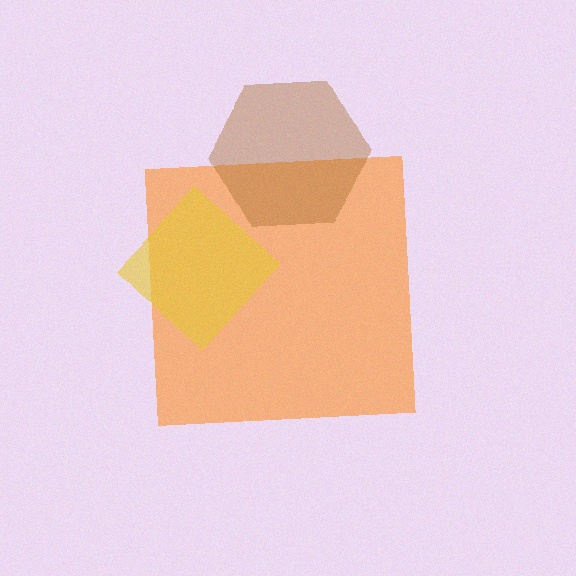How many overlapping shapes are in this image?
There are 3 overlapping shapes in the image.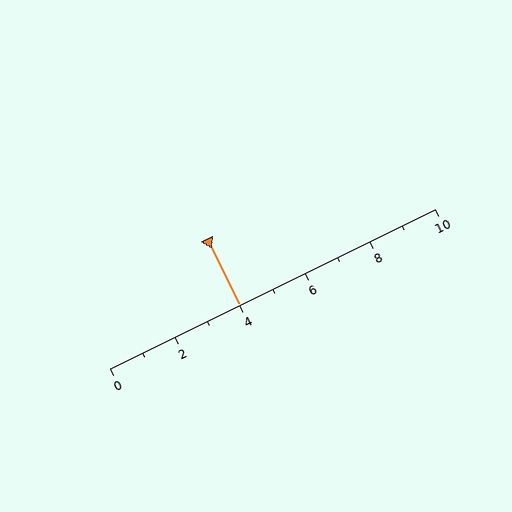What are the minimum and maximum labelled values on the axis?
The axis runs from 0 to 10.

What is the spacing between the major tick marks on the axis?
The major ticks are spaced 2 apart.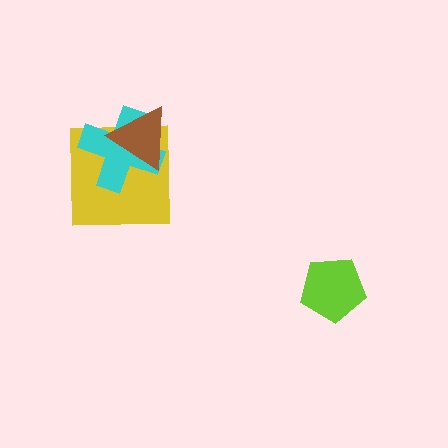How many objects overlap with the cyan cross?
2 objects overlap with the cyan cross.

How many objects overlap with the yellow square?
2 objects overlap with the yellow square.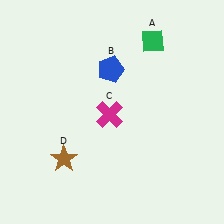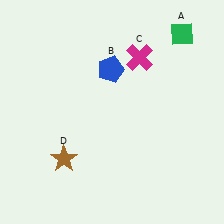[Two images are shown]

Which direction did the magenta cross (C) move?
The magenta cross (C) moved up.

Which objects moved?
The objects that moved are: the green diamond (A), the magenta cross (C).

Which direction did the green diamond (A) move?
The green diamond (A) moved right.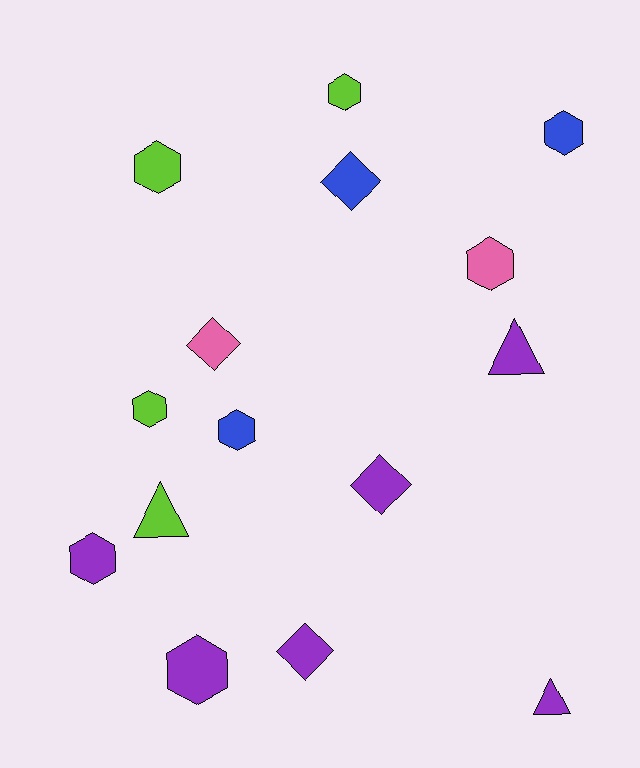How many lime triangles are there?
There is 1 lime triangle.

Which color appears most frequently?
Purple, with 6 objects.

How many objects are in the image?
There are 15 objects.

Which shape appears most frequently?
Hexagon, with 8 objects.